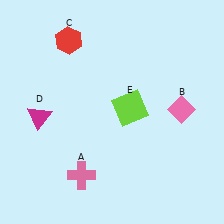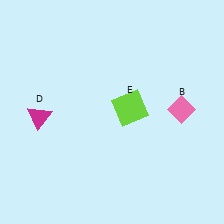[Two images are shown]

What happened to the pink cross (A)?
The pink cross (A) was removed in Image 2. It was in the bottom-left area of Image 1.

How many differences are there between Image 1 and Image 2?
There are 2 differences between the two images.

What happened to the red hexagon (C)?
The red hexagon (C) was removed in Image 2. It was in the top-left area of Image 1.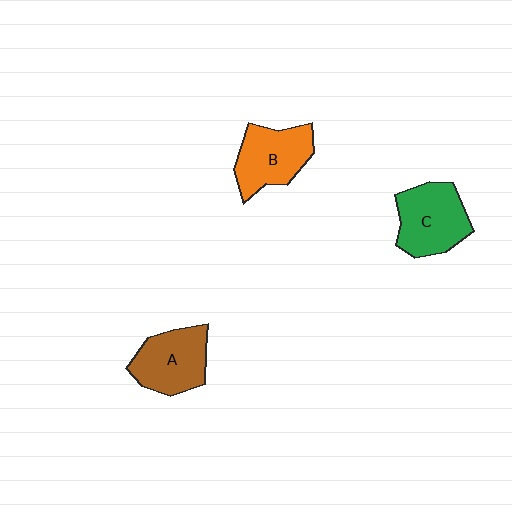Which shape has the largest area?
Shape C (green).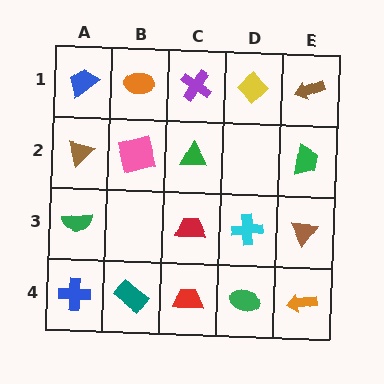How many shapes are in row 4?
5 shapes.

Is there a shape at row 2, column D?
No, that cell is empty.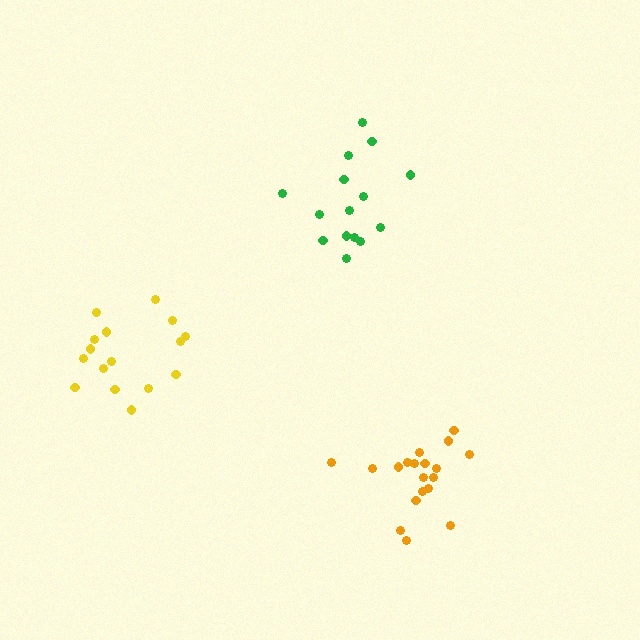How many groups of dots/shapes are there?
There are 3 groups.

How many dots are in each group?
Group 1: 16 dots, Group 2: 15 dots, Group 3: 19 dots (50 total).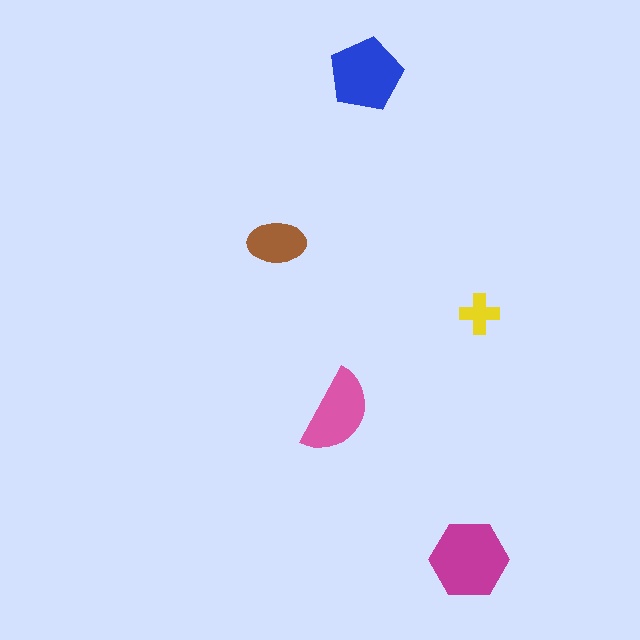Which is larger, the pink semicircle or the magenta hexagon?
The magenta hexagon.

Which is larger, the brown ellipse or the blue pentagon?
The blue pentagon.